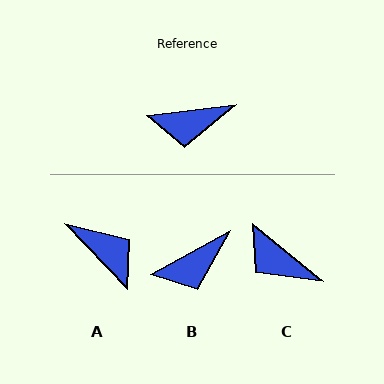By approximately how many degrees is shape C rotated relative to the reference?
Approximately 47 degrees clockwise.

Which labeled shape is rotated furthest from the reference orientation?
A, about 127 degrees away.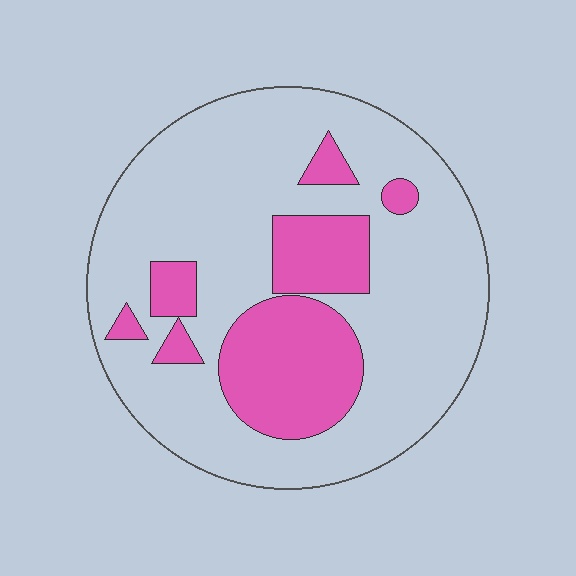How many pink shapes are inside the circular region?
7.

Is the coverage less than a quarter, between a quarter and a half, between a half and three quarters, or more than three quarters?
Less than a quarter.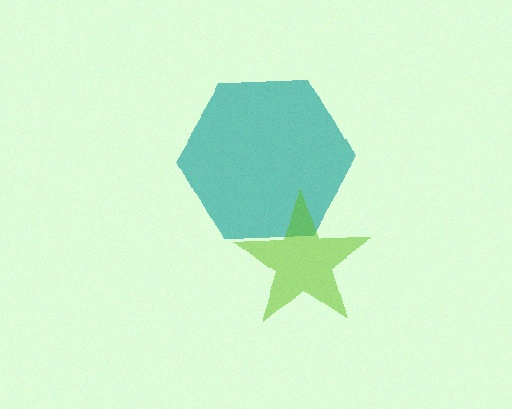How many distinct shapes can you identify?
There are 2 distinct shapes: a teal hexagon, a lime star.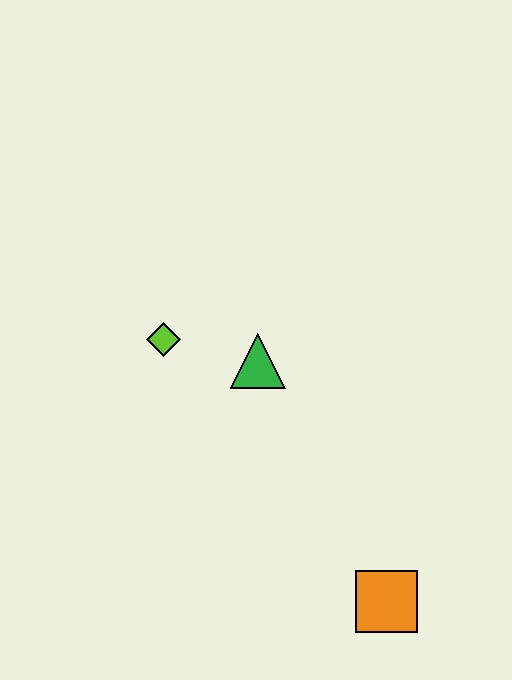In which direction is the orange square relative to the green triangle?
The orange square is below the green triangle.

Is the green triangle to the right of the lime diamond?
Yes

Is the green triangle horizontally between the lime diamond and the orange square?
Yes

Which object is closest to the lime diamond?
The green triangle is closest to the lime diamond.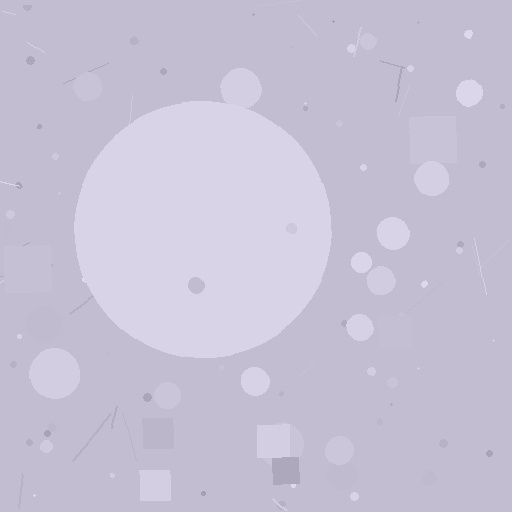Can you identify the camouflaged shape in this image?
The camouflaged shape is a circle.